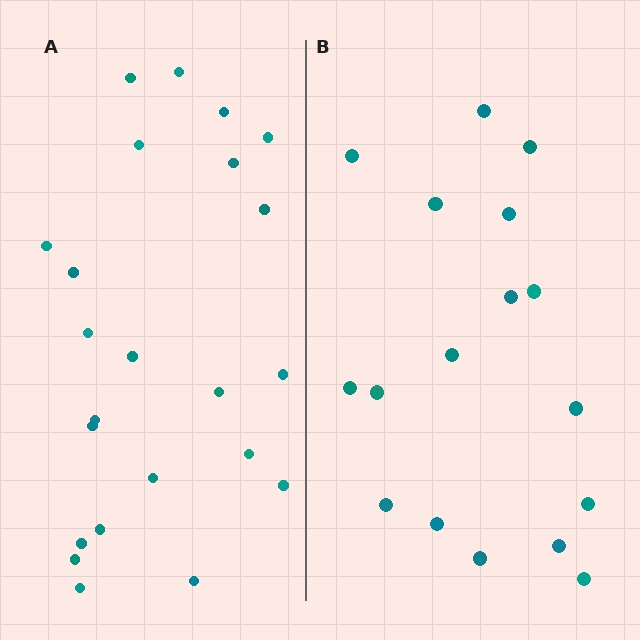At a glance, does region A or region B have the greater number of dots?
Region A (the left region) has more dots.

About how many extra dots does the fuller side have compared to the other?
Region A has about 6 more dots than region B.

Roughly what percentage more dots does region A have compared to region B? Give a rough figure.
About 35% more.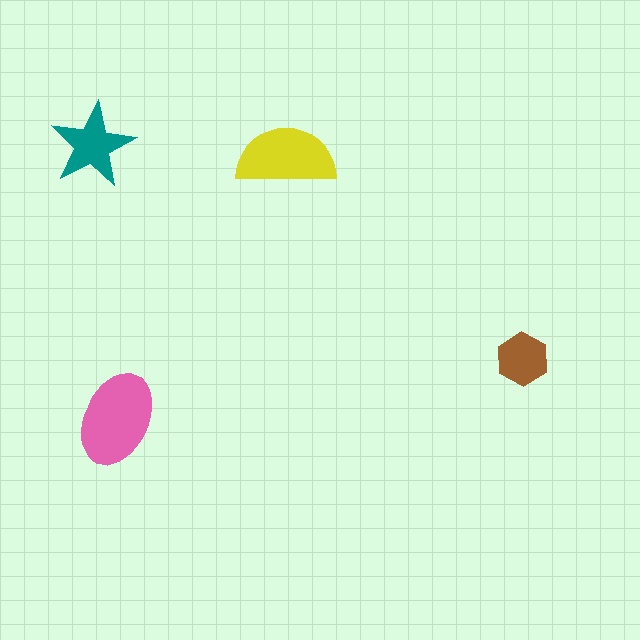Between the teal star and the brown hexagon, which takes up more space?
The teal star.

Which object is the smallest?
The brown hexagon.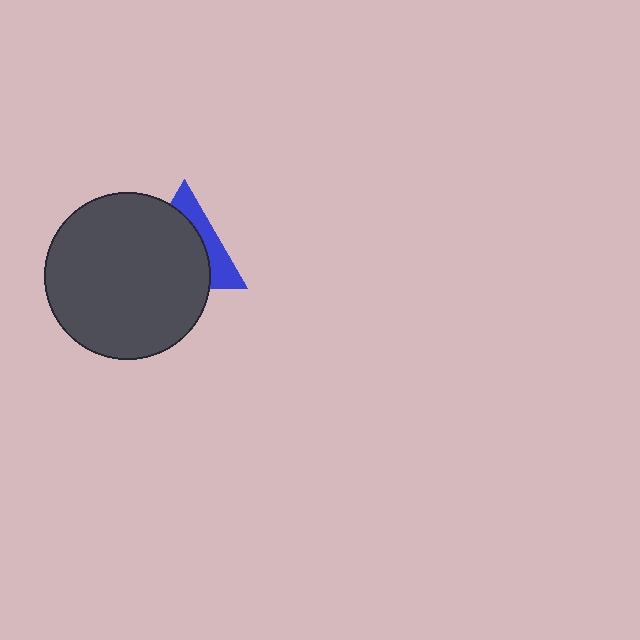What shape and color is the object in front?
The object in front is a dark gray circle.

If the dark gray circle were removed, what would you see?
You would see the complete blue triangle.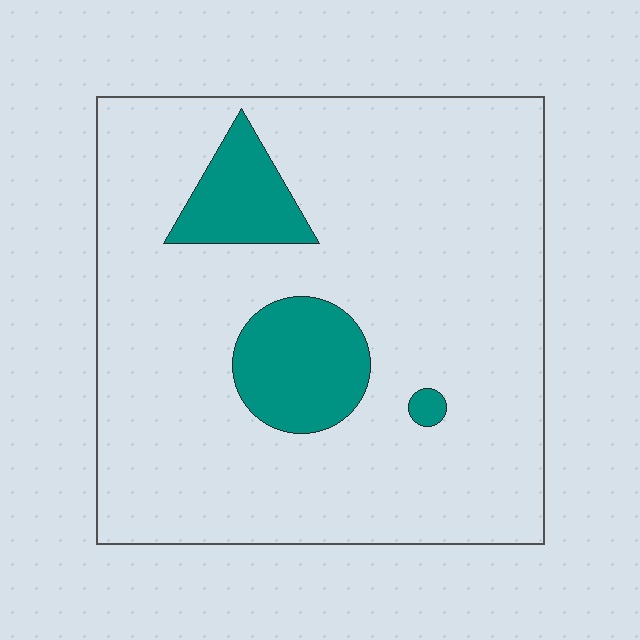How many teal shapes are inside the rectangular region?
3.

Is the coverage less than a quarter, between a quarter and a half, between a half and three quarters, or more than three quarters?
Less than a quarter.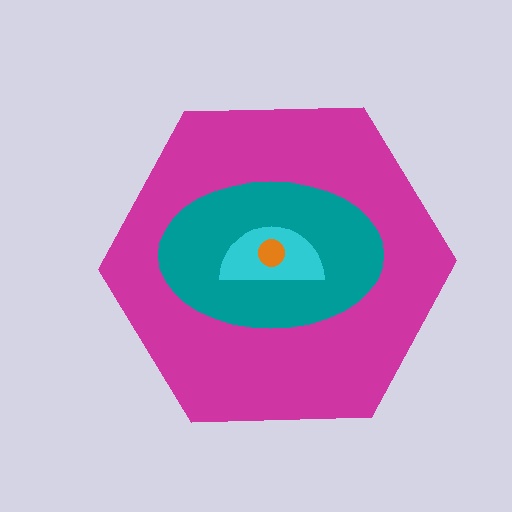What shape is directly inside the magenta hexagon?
The teal ellipse.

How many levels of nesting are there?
4.